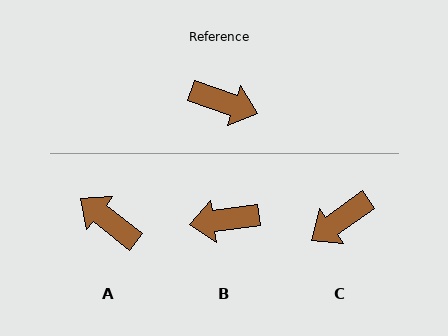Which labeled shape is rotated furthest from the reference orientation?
A, about 161 degrees away.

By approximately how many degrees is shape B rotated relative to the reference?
Approximately 154 degrees clockwise.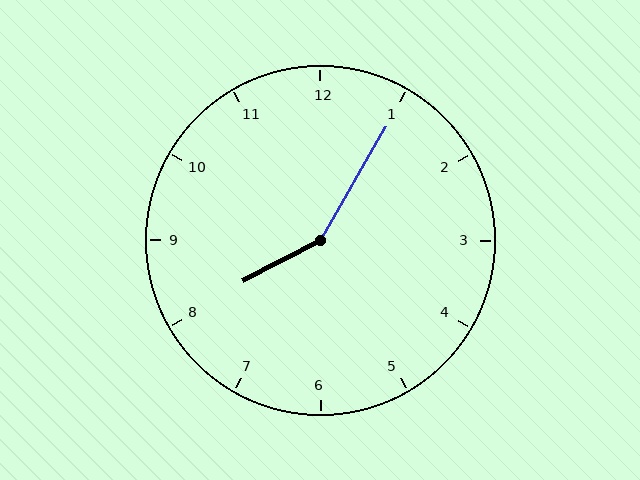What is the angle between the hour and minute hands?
Approximately 148 degrees.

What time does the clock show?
8:05.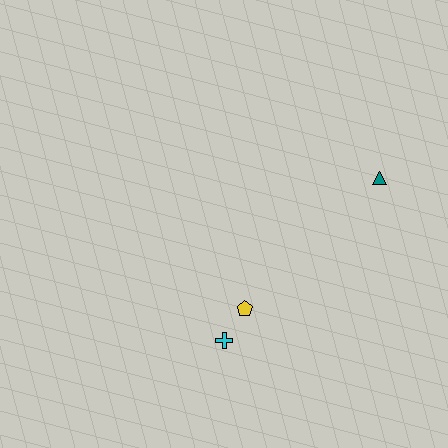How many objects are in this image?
There are 3 objects.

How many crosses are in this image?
There is 1 cross.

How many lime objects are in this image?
There are no lime objects.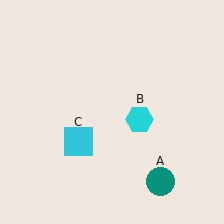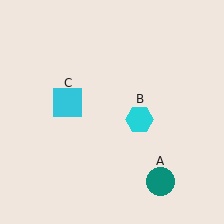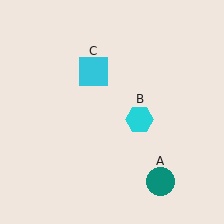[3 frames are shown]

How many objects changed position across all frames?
1 object changed position: cyan square (object C).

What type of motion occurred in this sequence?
The cyan square (object C) rotated clockwise around the center of the scene.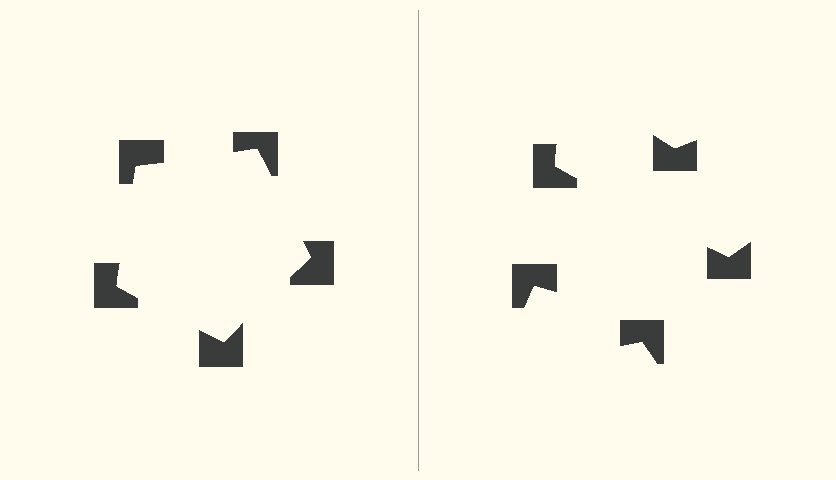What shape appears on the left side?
An illusory pentagon.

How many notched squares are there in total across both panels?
10 — 5 on each side.